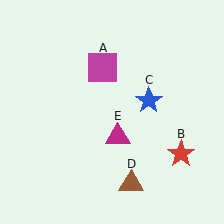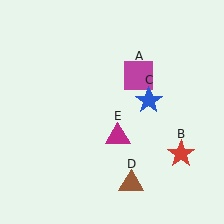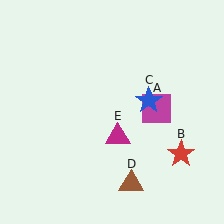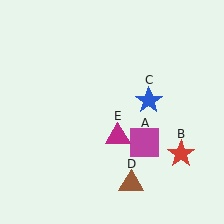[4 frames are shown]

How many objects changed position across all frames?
1 object changed position: magenta square (object A).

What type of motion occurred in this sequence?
The magenta square (object A) rotated clockwise around the center of the scene.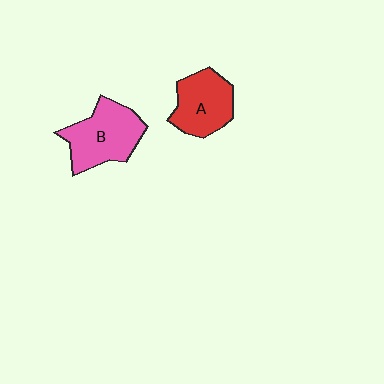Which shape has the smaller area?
Shape A (red).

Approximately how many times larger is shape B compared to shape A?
Approximately 1.2 times.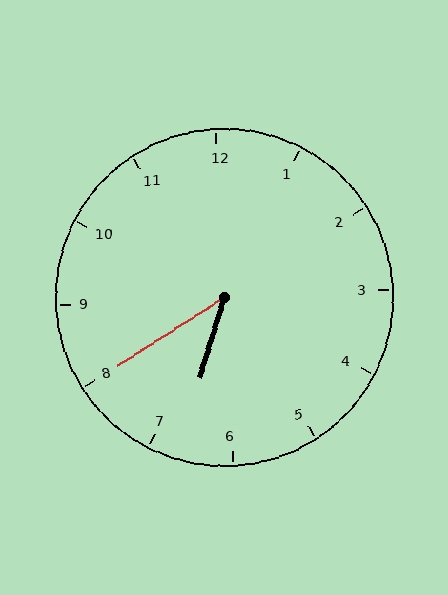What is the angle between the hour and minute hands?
Approximately 40 degrees.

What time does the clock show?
6:40.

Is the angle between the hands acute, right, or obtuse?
It is acute.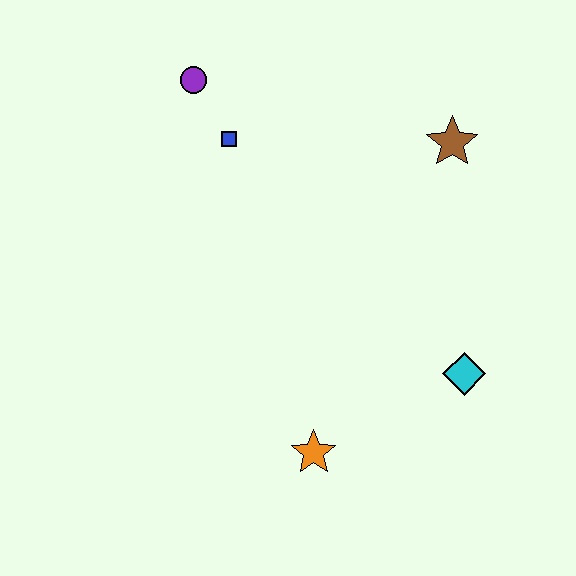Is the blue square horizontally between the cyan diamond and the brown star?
No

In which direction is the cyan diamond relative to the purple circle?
The cyan diamond is below the purple circle.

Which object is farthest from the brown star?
The orange star is farthest from the brown star.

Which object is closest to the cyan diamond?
The orange star is closest to the cyan diamond.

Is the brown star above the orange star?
Yes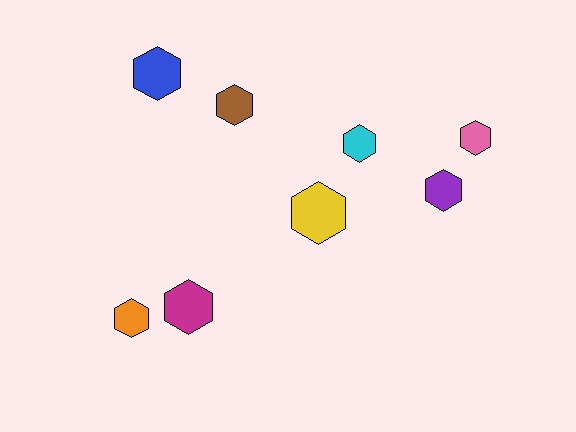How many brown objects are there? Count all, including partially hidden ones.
There is 1 brown object.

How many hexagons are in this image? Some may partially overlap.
There are 8 hexagons.